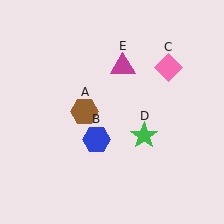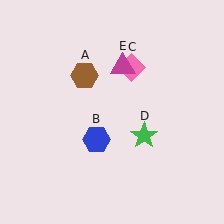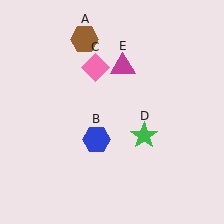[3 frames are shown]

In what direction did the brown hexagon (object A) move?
The brown hexagon (object A) moved up.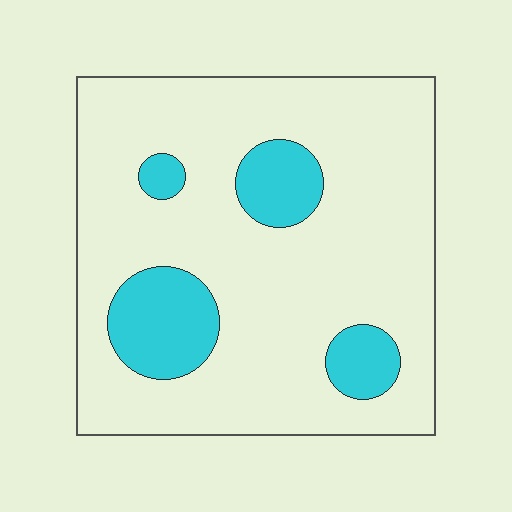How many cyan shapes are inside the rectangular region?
4.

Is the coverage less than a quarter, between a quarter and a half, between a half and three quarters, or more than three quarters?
Less than a quarter.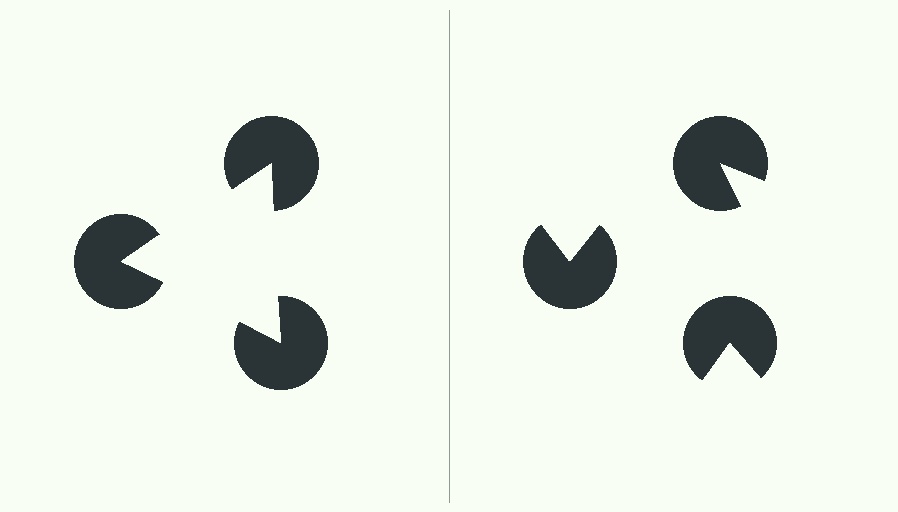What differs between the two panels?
The pac-man discs are positioned identically on both sides; only the wedge orientations differ. On the left they align to a triangle; on the right they are misaligned.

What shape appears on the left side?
An illusory triangle.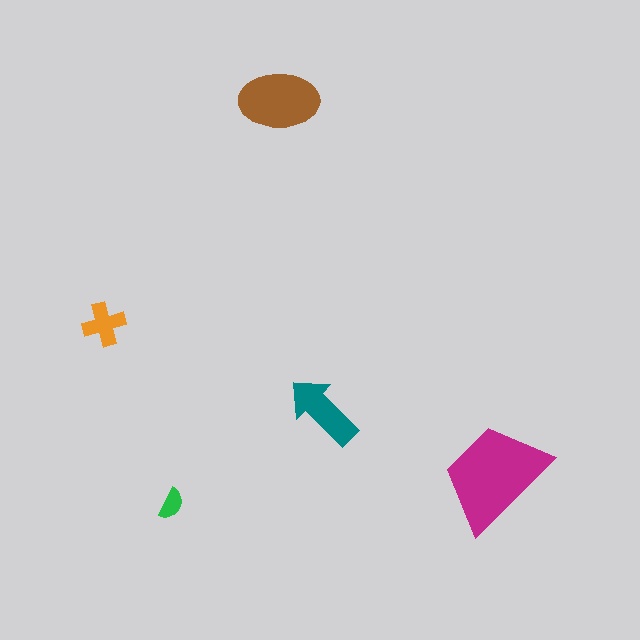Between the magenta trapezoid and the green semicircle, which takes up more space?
The magenta trapezoid.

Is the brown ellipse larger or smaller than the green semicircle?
Larger.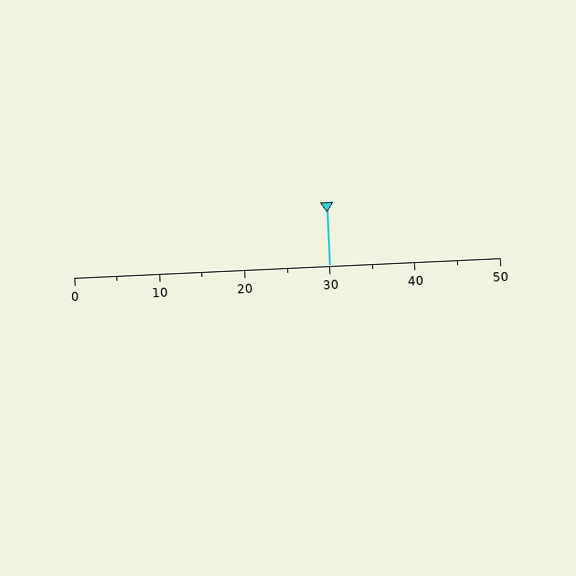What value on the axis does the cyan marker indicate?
The marker indicates approximately 30.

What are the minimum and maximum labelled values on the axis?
The axis runs from 0 to 50.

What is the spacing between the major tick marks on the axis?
The major ticks are spaced 10 apart.